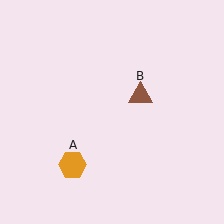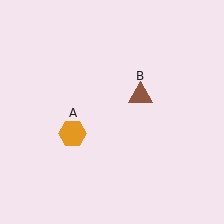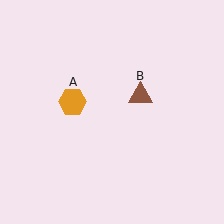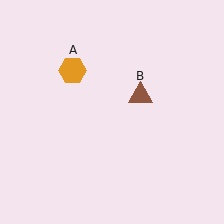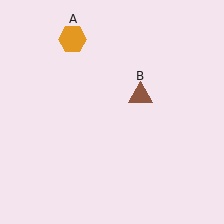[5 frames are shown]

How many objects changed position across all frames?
1 object changed position: orange hexagon (object A).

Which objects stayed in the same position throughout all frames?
Brown triangle (object B) remained stationary.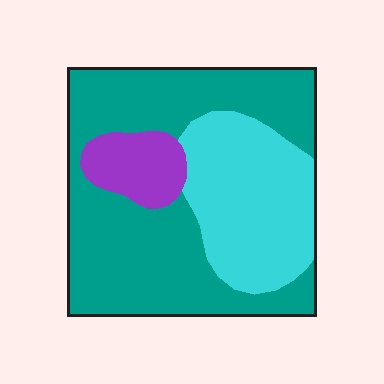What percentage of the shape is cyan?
Cyan takes up between a sixth and a third of the shape.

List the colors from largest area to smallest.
From largest to smallest: teal, cyan, purple.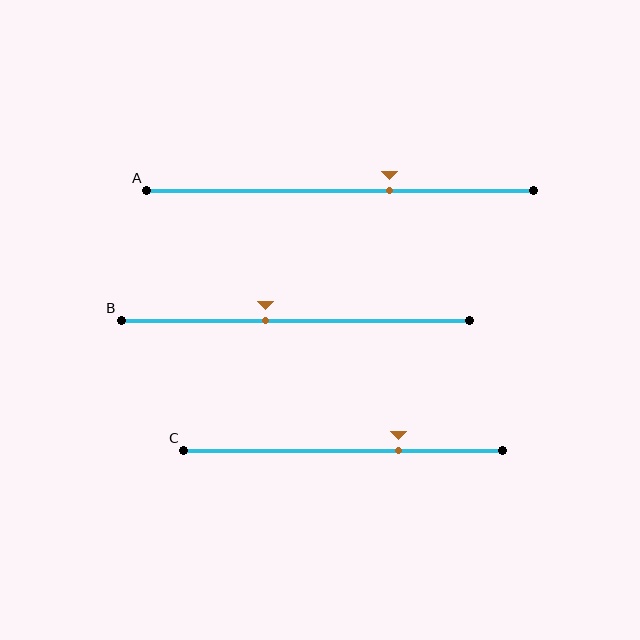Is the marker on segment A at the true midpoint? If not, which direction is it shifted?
No, the marker on segment A is shifted to the right by about 13% of the segment length.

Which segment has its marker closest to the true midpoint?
Segment B has its marker closest to the true midpoint.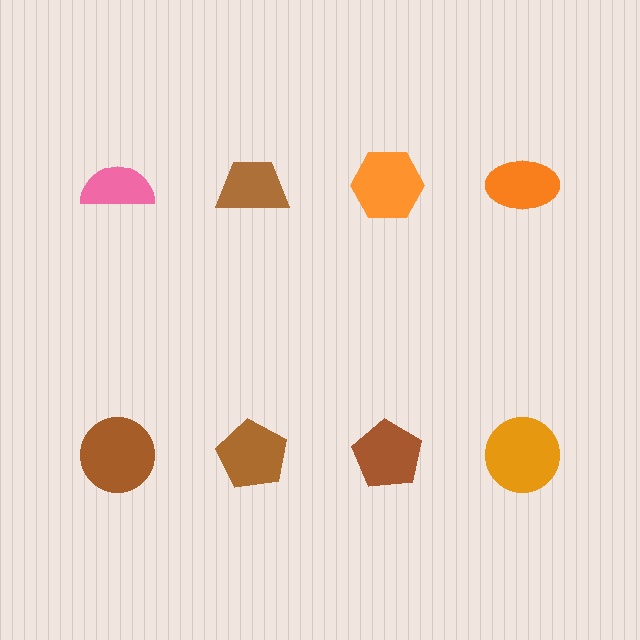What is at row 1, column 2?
A brown trapezoid.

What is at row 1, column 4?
An orange ellipse.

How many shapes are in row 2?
4 shapes.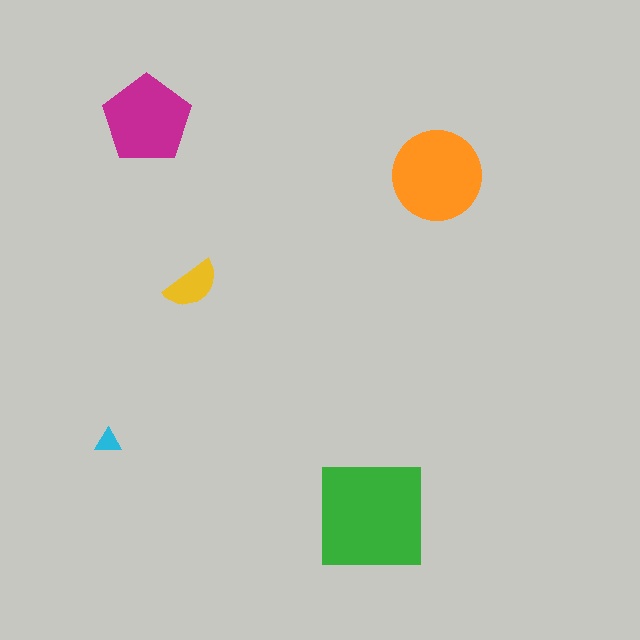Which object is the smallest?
The cyan triangle.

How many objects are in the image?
There are 5 objects in the image.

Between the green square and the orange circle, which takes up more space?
The green square.